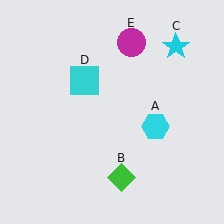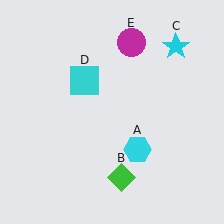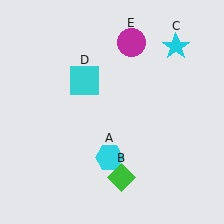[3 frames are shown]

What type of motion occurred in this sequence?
The cyan hexagon (object A) rotated clockwise around the center of the scene.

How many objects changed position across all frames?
1 object changed position: cyan hexagon (object A).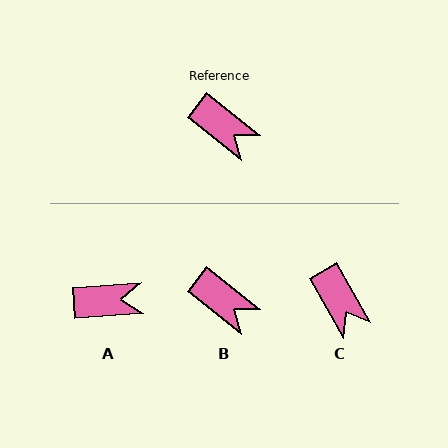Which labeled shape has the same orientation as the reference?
B.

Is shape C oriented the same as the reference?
No, it is off by about 22 degrees.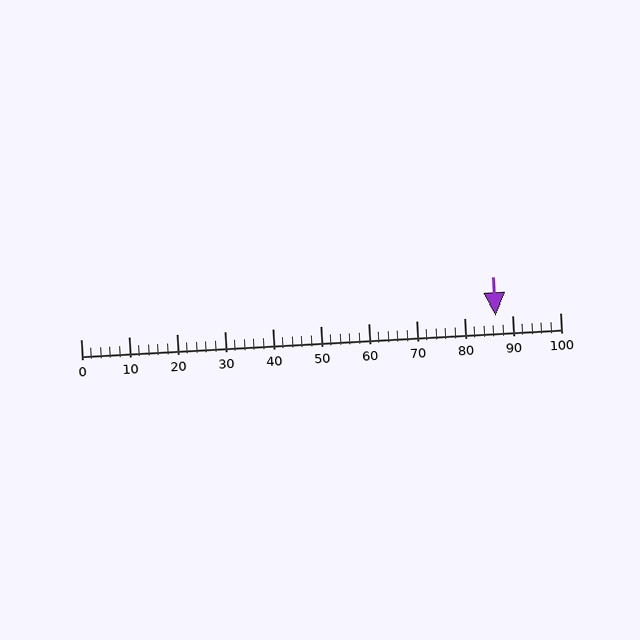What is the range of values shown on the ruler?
The ruler shows values from 0 to 100.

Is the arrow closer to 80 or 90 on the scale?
The arrow is closer to 90.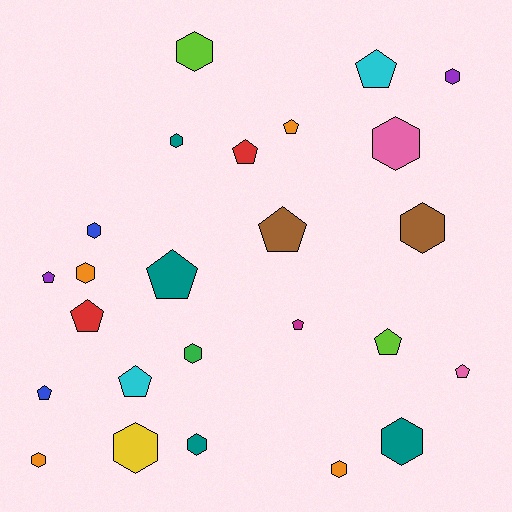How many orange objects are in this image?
There are 4 orange objects.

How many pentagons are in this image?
There are 12 pentagons.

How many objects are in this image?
There are 25 objects.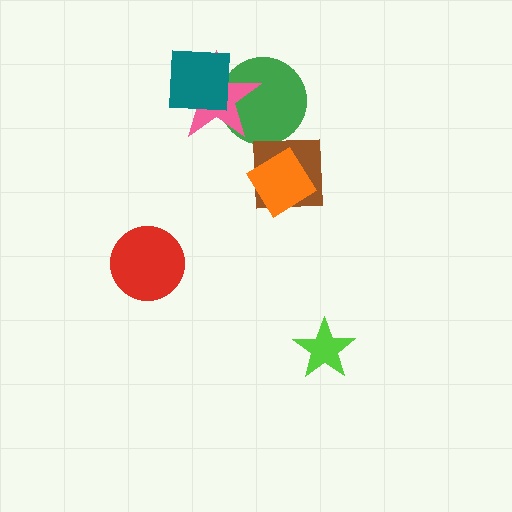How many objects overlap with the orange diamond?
1 object overlaps with the orange diamond.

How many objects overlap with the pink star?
2 objects overlap with the pink star.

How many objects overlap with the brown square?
1 object overlaps with the brown square.